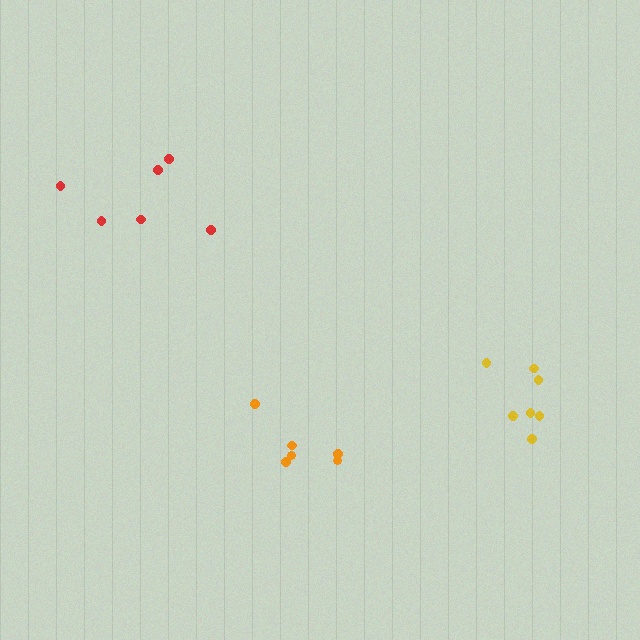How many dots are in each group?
Group 1: 6 dots, Group 2: 7 dots, Group 3: 6 dots (19 total).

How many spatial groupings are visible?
There are 3 spatial groupings.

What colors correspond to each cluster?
The clusters are colored: orange, yellow, red.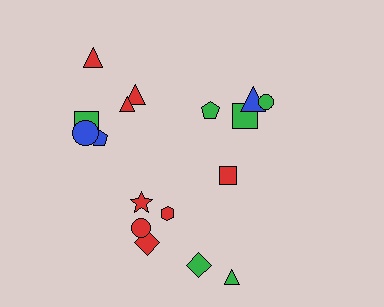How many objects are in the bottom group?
There are 7 objects.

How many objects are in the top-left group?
There are 6 objects.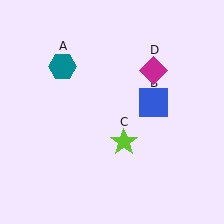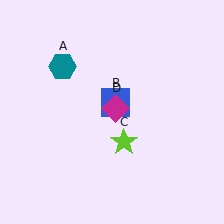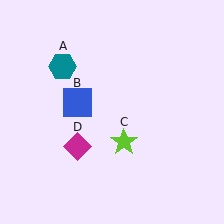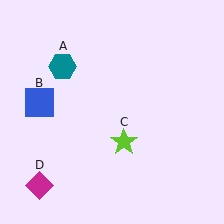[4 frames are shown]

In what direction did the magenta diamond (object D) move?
The magenta diamond (object D) moved down and to the left.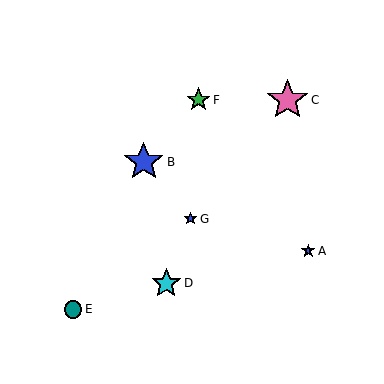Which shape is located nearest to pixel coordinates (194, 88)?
The green star (labeled F) at (198, 100) is nearest to that location.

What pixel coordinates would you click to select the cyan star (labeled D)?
Click at (166, 283) to select the cyan star D.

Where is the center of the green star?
The center of the green star is at (198, 100).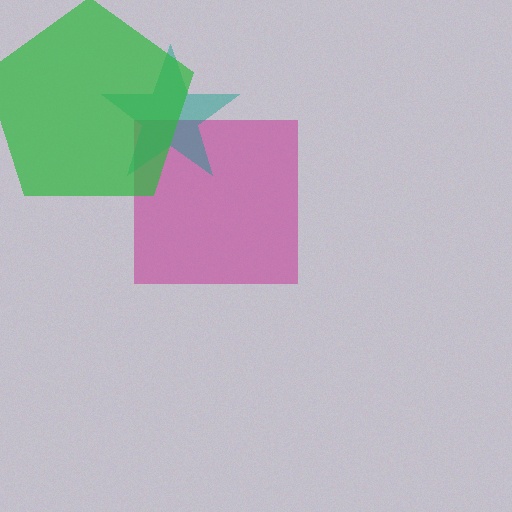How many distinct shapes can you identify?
There are 3 distinct shapes: a magenta square, a teal star, a green pentagon.